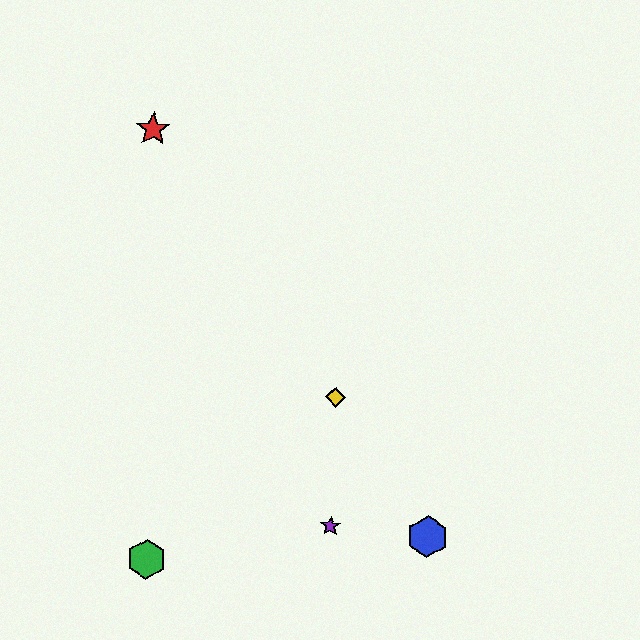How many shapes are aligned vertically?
2 shapes (the yellow diamond, the purple star) are aligned vertically.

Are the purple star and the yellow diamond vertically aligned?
Yes, both are at x≈331.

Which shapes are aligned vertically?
The yellow diamond, the purple star are aligned vertically.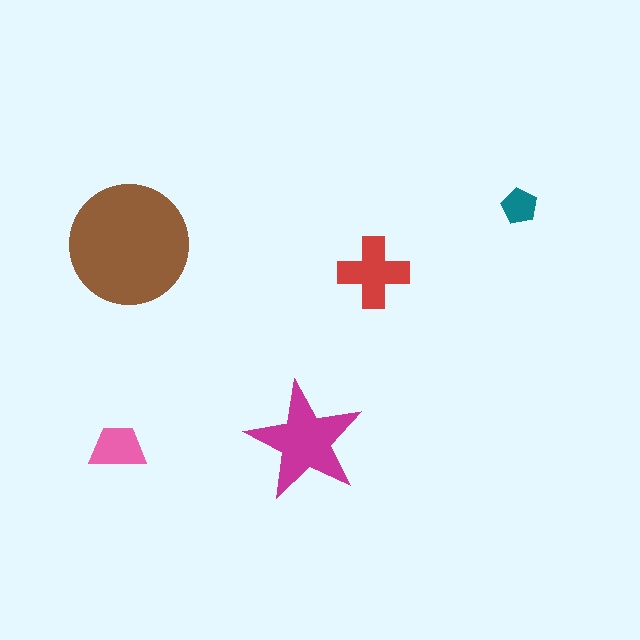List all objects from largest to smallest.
The brown circle, the magenta star, the red cross, the pink trapezoid, the teal pentagon.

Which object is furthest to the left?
The pink trapezoid is leftmost.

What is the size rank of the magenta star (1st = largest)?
2nd.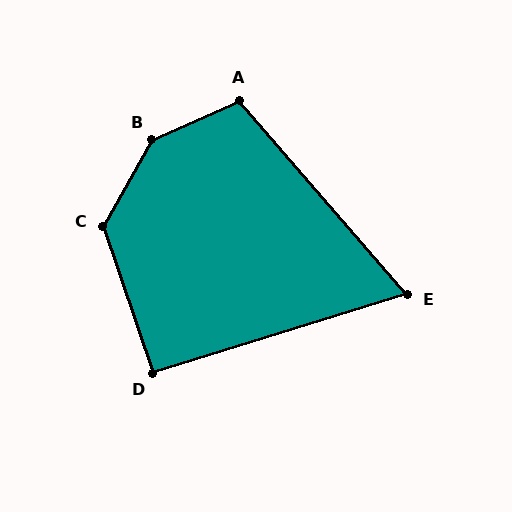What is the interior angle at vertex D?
Approximately 92 degrees (approximately right).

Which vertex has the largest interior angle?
B, at approximately 143 degrees.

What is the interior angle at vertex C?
Approximately 132 degrees (obtuse).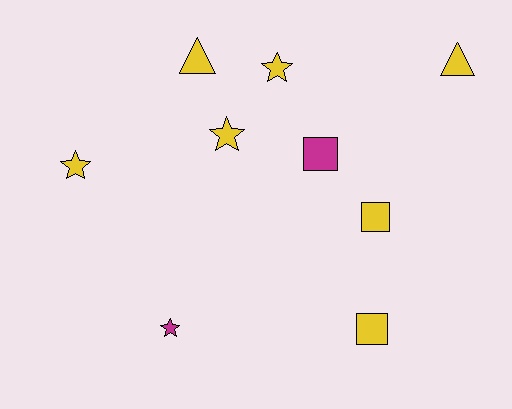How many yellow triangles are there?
There are 2 yellow triangles.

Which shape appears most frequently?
Star, with 4 objects.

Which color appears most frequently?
Yellow, with 7 objects.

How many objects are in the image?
There are 9 objects.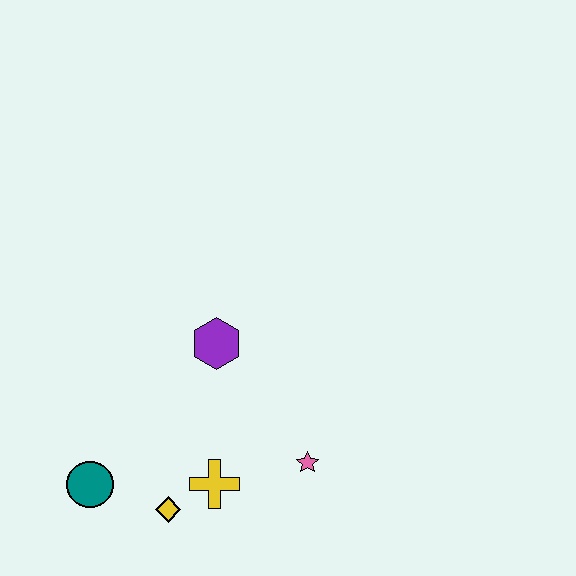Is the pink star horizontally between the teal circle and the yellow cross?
No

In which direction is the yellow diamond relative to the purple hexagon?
The yellow diamond is below the purple hexagon.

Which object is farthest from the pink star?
The teal circle is farthest from the pink star.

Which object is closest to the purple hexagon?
The yellow cross is closest to the purple hexagon.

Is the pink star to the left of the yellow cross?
No